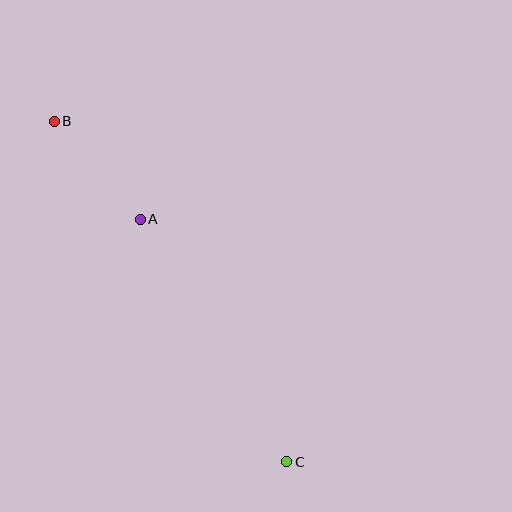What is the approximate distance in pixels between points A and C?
The distance between A and C is approximately 283 pixels.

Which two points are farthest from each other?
Points B and C are farthest from each other.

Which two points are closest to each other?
Points A and B are closest to each other.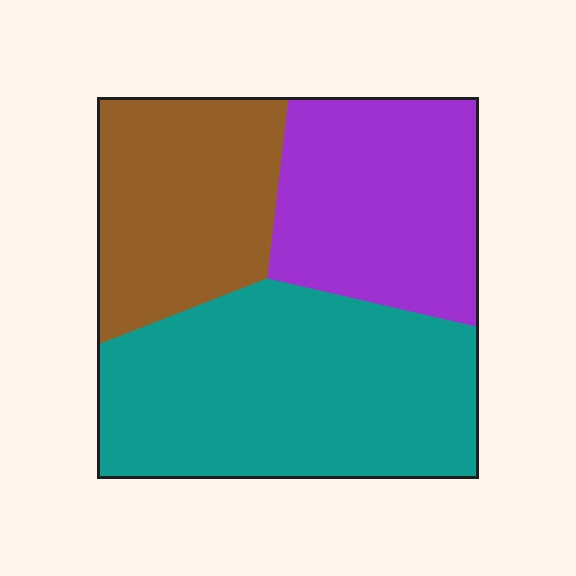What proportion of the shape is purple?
Purple takes up between a quarter and a half of the shape.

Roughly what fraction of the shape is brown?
Brown covers 26% of the shape.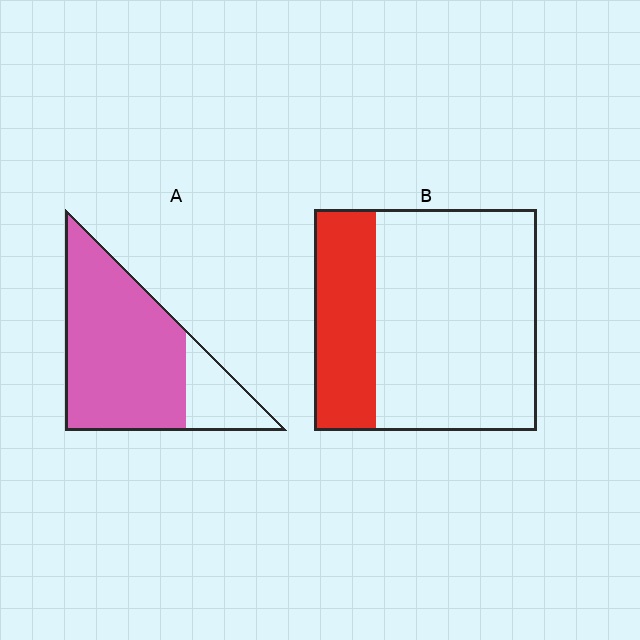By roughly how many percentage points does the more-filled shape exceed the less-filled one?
By roughly 50 percentage points (A over B).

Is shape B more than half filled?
No.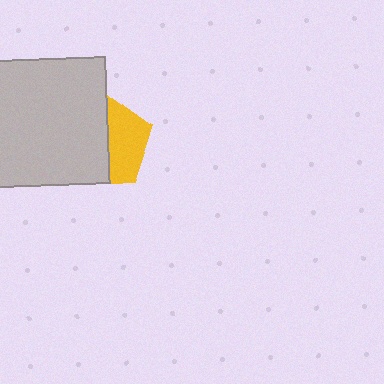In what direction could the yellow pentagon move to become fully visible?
The yellow pentagon could move right. That would shift it out from behind the light gray rectangle entirely.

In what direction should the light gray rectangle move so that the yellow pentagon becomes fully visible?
The light gray rectangle should move left. That is the shortest direction to clear the overlap and leave the yellow pentagon fully visible.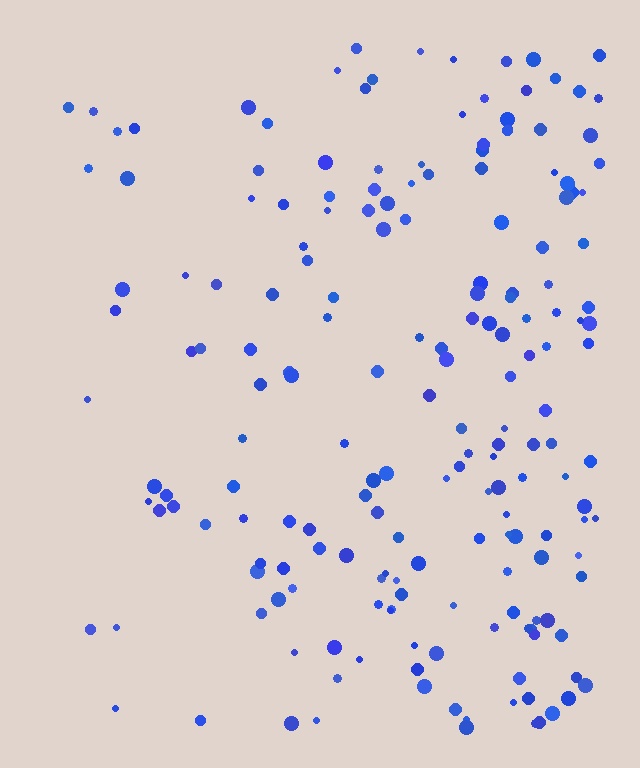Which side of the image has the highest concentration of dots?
The right.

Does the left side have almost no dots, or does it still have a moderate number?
Still a moderate number, just noticeably fewer than the right.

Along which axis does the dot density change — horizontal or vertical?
Horizontal.